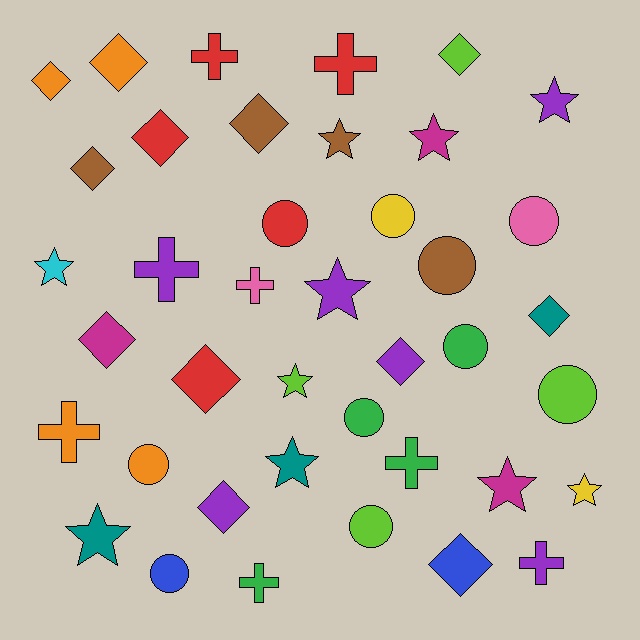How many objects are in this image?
There are 40 objects.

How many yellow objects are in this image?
There are 2 yellow objects.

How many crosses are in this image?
There are 8 crosses.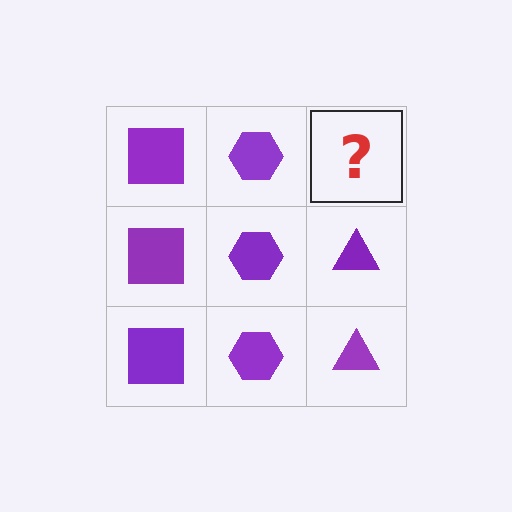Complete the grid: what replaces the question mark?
The question mark should be replaced with a purple triangle.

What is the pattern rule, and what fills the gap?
The rule is that each column has a consistent shape. The gap should be filled with a purple triangle.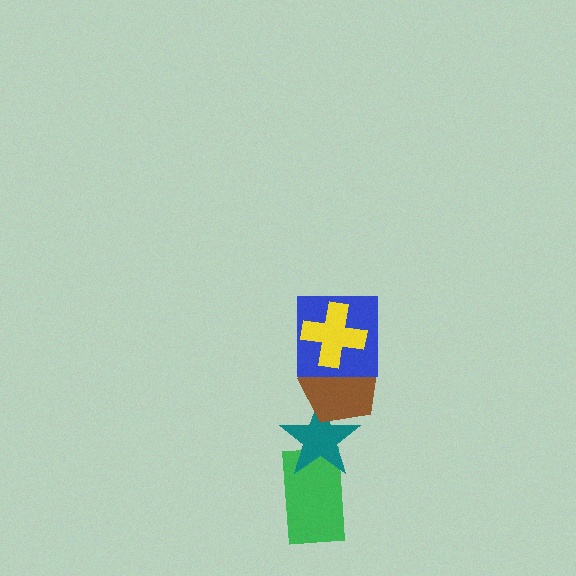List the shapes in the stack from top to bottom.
From top to bottom: the yellow cross, the blue square, the brown pentagon, the teal star, the green rectangle.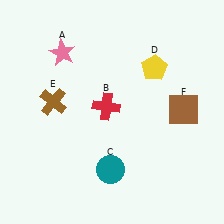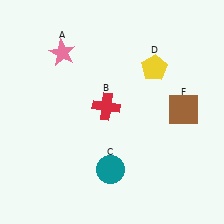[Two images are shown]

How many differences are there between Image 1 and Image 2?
There is 1 difference between the two images.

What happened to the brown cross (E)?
The brown cross (E) was removed in Image 2. It was in the top-left area of Image 1.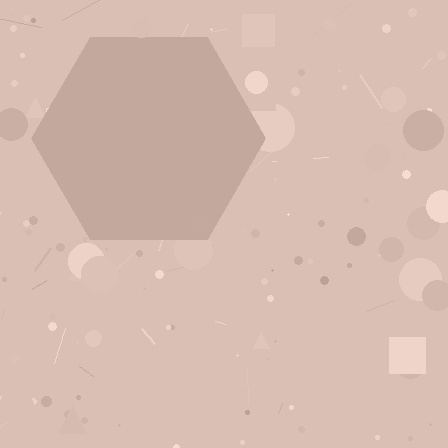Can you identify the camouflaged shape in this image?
The camouflaged shape is a hexagon.